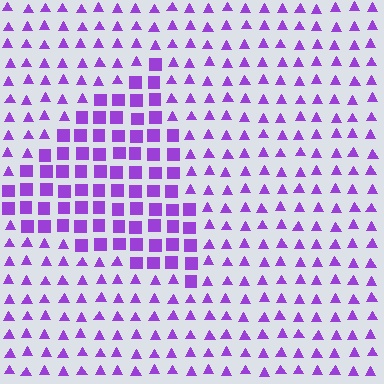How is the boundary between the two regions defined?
The boundary is defined by a change in element shape: squares inside vs. triangles outside. All elements share the same color and spacing.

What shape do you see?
I see a triangle.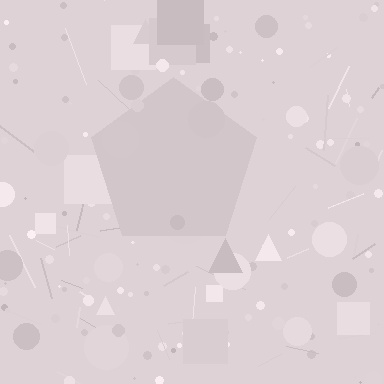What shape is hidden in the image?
A pentagon is hidden in the image.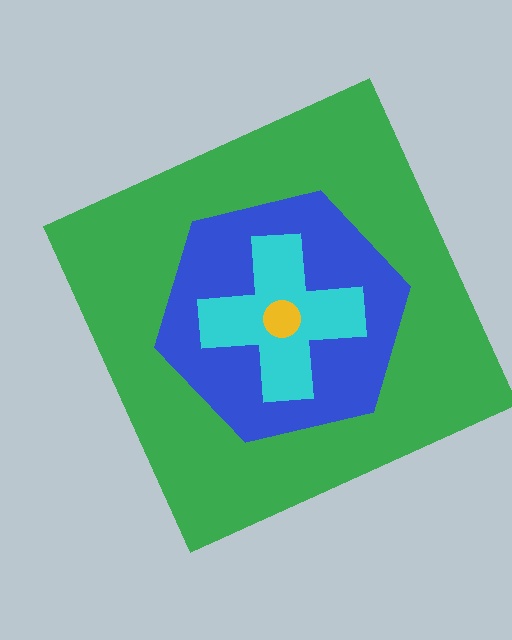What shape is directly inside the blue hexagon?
The cyan cross.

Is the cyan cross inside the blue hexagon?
Yes.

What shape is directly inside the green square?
The blue hexagon.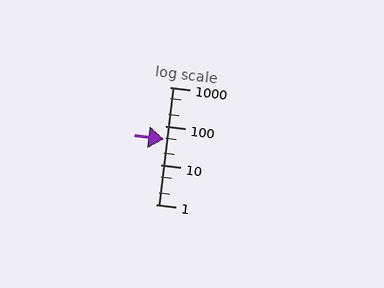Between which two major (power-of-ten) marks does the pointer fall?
The pointer is between 10 and 100.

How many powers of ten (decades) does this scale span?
The scale spans 3 decades, from 1 to 1000.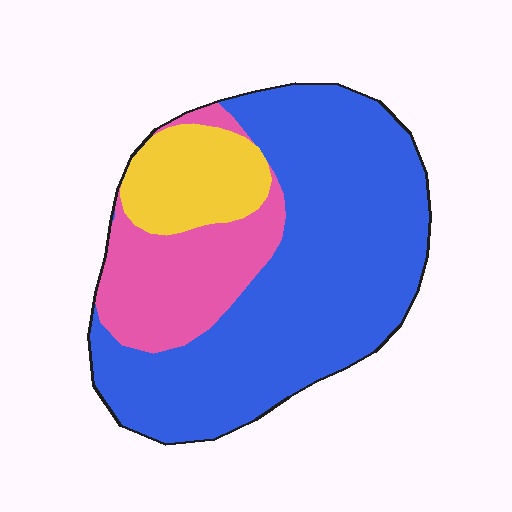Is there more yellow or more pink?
Pink.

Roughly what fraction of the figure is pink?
Pink covers 21% of the figure.